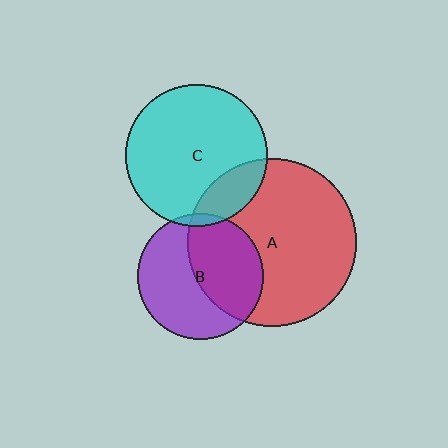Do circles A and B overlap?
Yes.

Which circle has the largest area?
Circle A (red).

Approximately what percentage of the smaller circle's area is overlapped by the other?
Approximately 45%.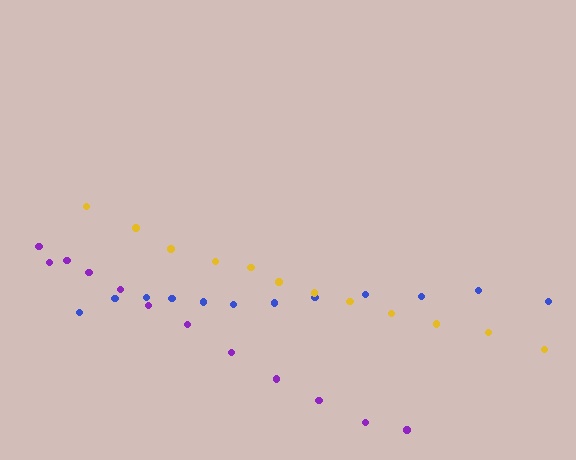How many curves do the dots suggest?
There are 3 distinct paths.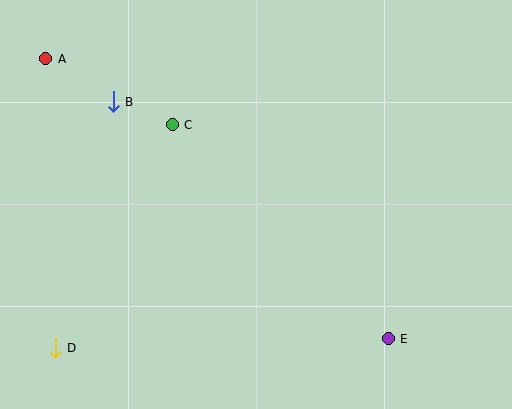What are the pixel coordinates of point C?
Point C is at (172, 125).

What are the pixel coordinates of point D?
Point D is at (55, 348).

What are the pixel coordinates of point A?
Point A is at (46, 59).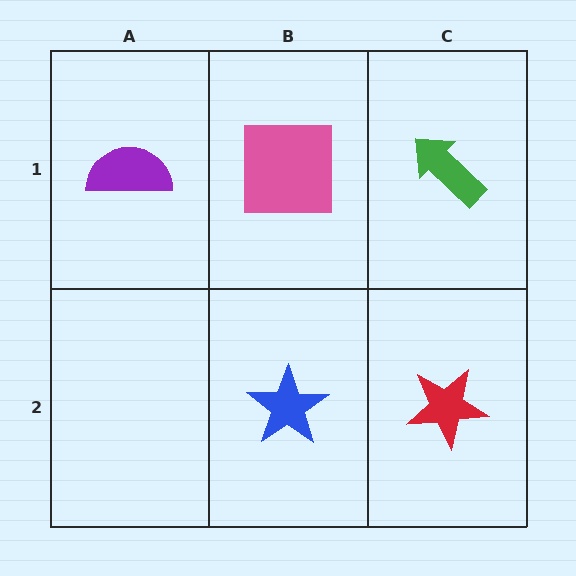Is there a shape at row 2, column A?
No, that cell is empty.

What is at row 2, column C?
A red star.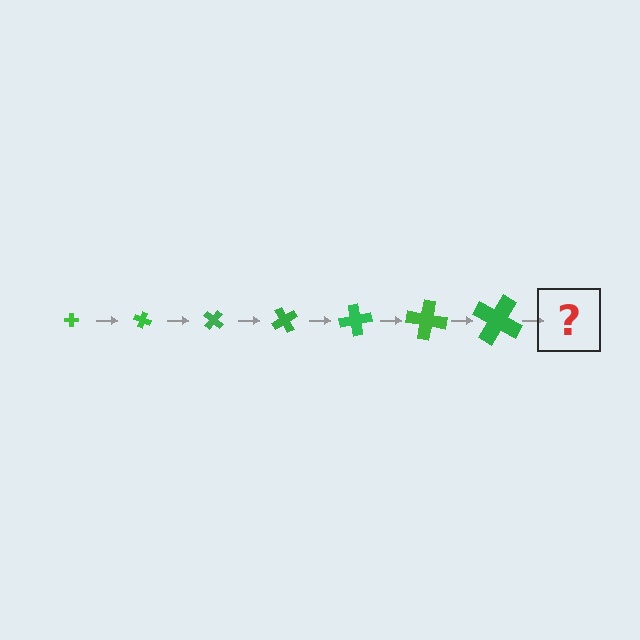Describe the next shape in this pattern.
It should be a cross, larger than the previous one and rotated 140 degrees from the start.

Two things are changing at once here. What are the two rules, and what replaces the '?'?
The two rules are that the cross grows larger each step and it rotates 20 degrees each step. The '?' should be a cross, larger than the previous one and rotated 140 degrees from the start.